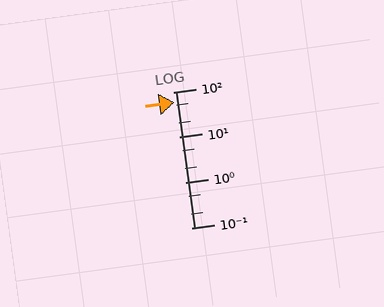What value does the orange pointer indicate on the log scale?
The pointer indicates approximately 59.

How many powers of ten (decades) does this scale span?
The scale spans 3 decades, from 0.1 to 100.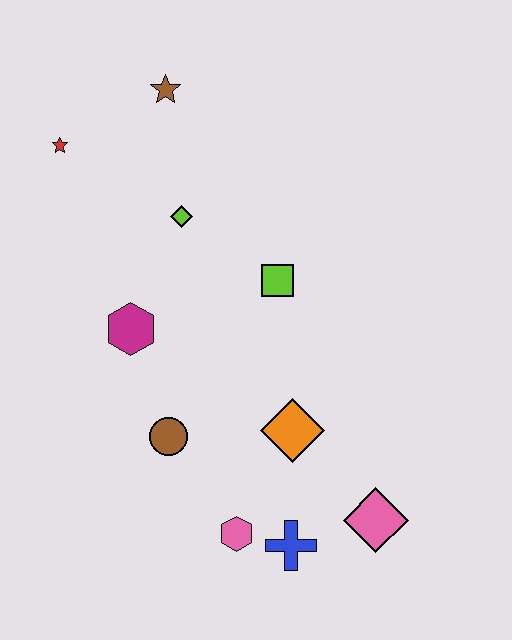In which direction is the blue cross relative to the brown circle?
The blue cross is to the right of the brown circle.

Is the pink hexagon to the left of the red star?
No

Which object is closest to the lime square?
The lime diamond is closest to the lime square.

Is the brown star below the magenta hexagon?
No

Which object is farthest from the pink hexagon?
The brown star is farthest from the pink hexagon.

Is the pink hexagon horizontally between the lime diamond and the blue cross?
Yes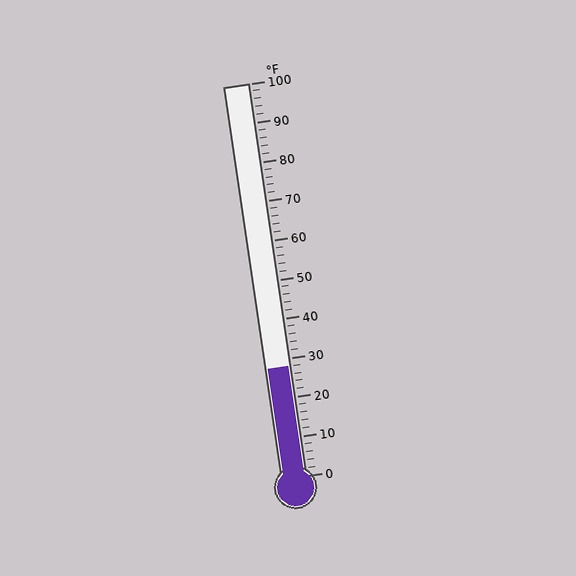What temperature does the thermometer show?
The thermometer shows approximately 28°F.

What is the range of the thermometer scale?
The thermometer scale ranges from 0°F to 100°F.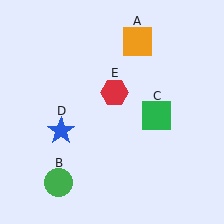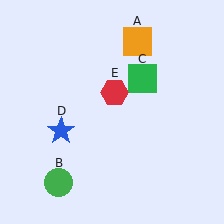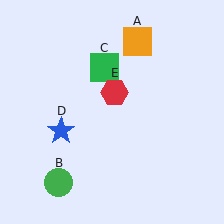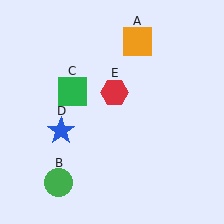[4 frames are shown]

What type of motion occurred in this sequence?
The green square (object C) rotated counterclockwise around the center of the scene.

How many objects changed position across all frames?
1 object changed position: green square (object C).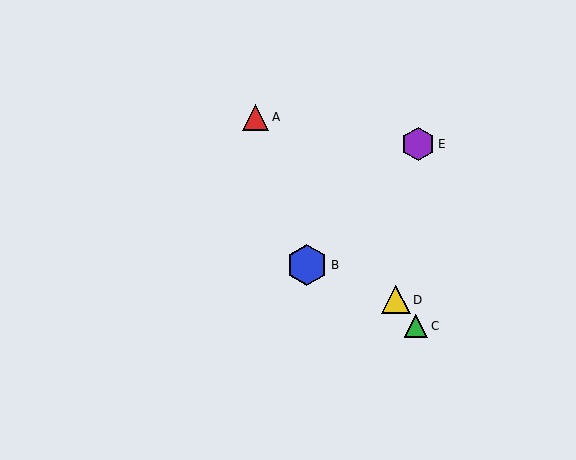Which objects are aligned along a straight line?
Objects A, C, D are aligned along a straight line.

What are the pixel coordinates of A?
Object A is at (256, 117).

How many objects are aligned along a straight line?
3 objects (A, C, D) are aligned along a straight line.